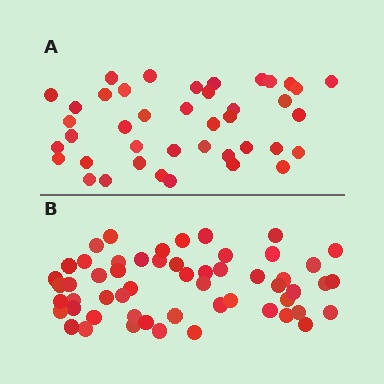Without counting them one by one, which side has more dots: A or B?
Region B (the bottom region) has more dots.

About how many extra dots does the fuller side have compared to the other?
Region B has approximately 15 more dots than region A.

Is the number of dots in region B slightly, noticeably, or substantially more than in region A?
Region B has noticeably more, but not dramatically so. The ratio is roughly 1.3 to 1.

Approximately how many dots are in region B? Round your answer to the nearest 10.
About 60 dots. (The exact count is 55, which rounds to 60.)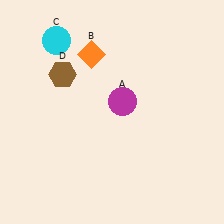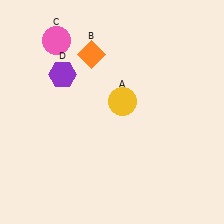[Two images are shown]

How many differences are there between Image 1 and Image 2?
There are 3 differences between the two images.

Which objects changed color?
A changed from magenta to yellow. C changed from cyan to pink. D changed from brown to purple.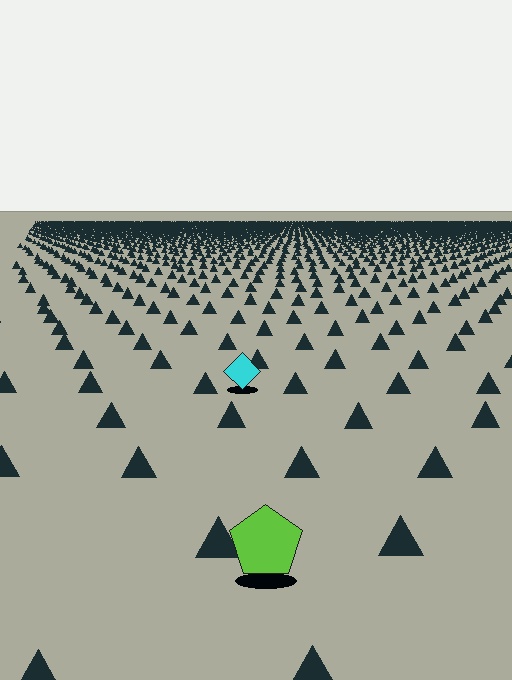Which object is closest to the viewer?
The lime pentagon is closest. The texture marks near it are larger and more spread out.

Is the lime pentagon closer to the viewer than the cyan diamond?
Yes. The lime pentagon is closer — you can tell from the texture gradient: the ground texture is coarser near it.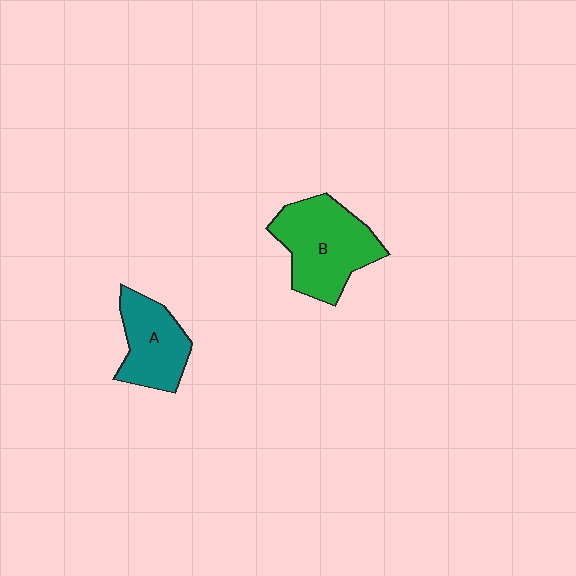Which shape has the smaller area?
Shape A (teal).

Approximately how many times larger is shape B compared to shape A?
Approximately 1.4 times.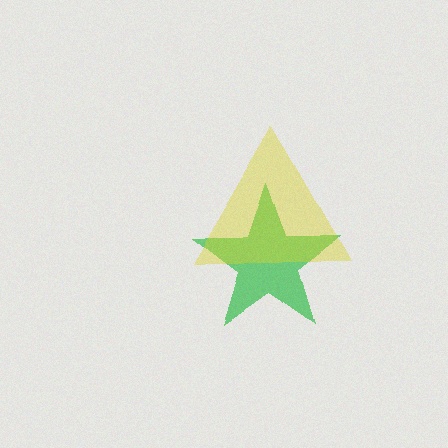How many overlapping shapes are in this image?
There are 2 overlapping shapes in the image.